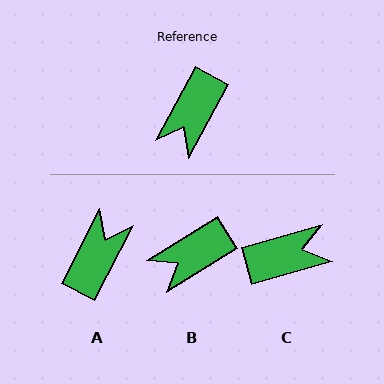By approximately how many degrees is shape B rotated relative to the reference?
Approximately 30 degrees clockwise.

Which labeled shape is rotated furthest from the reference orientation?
A, about 179 degrees away.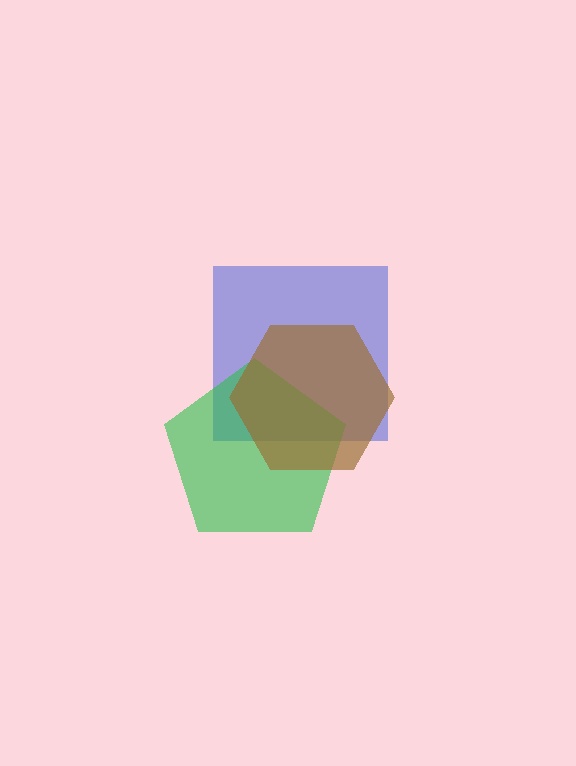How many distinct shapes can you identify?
There are 3 distinct shapes: a blue square, a green pentagon, a brown hexagon.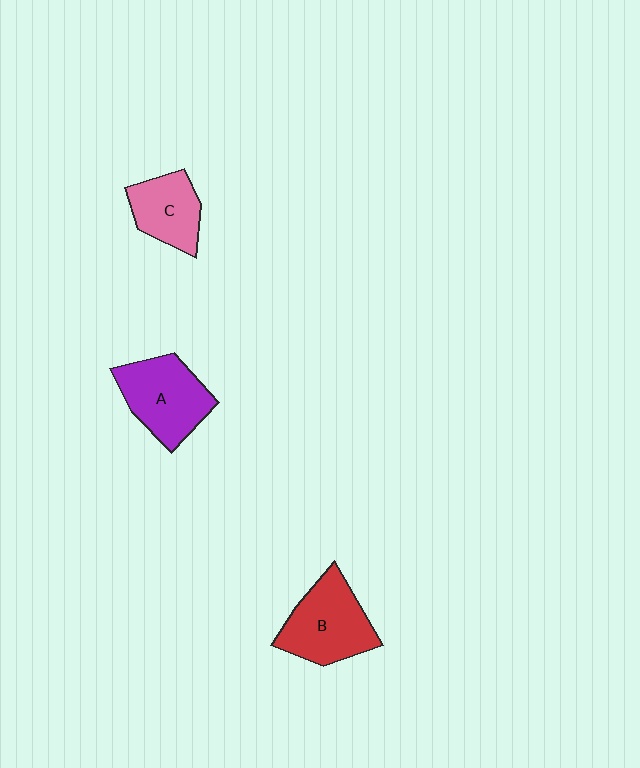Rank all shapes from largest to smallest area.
From largest to smallest: B (red), A (purple), C (pink).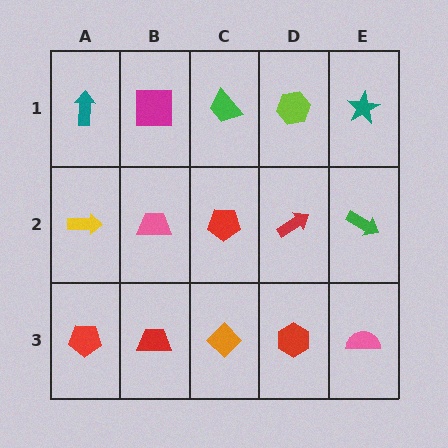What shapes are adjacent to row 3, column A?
A yellow arrow (row 2, column A), a red trapezoid (row 3, column B).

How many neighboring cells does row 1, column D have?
3.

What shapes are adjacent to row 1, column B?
A pink trapezoid (row 2, column B), a teal arrow (row 1, column A), a green trapezoid (row 1, column C).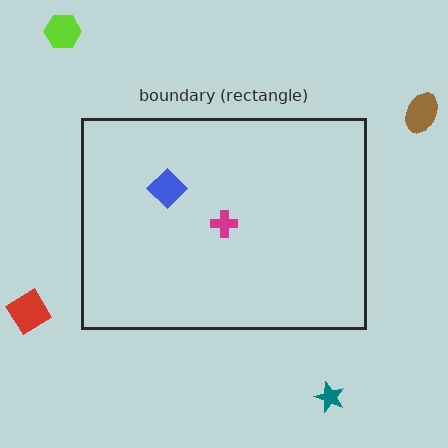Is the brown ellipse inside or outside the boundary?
Outside.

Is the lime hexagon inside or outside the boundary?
Outside.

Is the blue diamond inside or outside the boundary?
Inside.